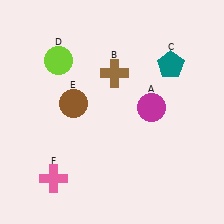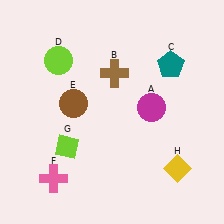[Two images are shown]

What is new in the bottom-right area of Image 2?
A yellow diamond (H) was added in the bottom-right area of Image 2.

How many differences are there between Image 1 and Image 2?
There are 2 differences between the two images.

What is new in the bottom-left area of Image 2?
A lime diamond (G) was added in the bottom-left area of Image 2.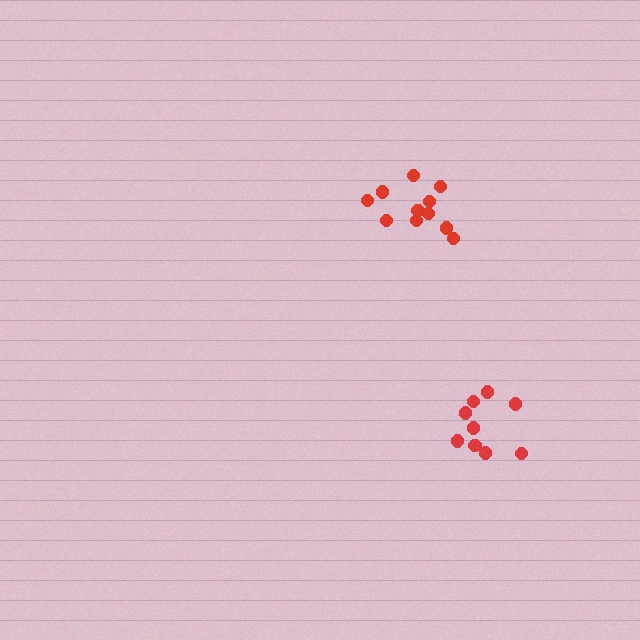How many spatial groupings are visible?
There are 2 spatial groupings.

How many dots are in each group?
Group 1: 11 dots, Group 2: 9 dots (20 total).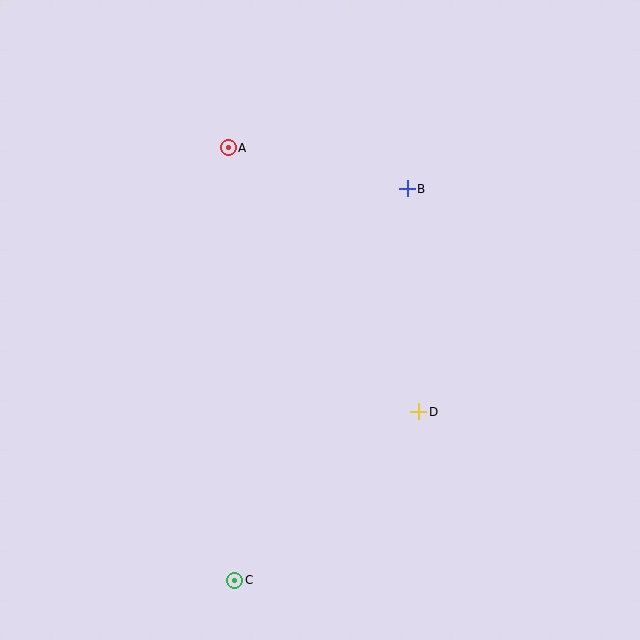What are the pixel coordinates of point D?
Point D is at (419, 412).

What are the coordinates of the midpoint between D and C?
The midpoint between D and C is at (327, 496).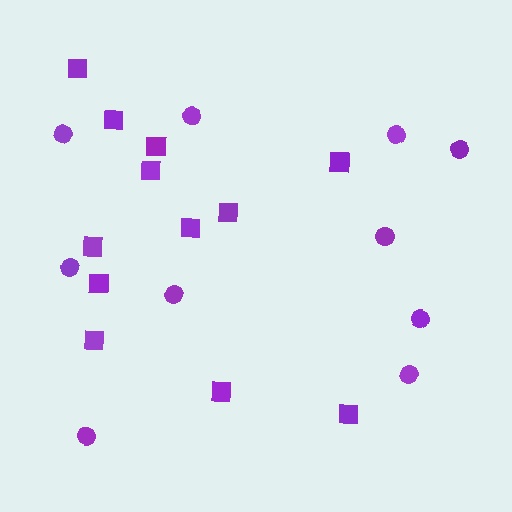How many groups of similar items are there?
There are 2 groups: one group of squares (12) and one group of circles (10).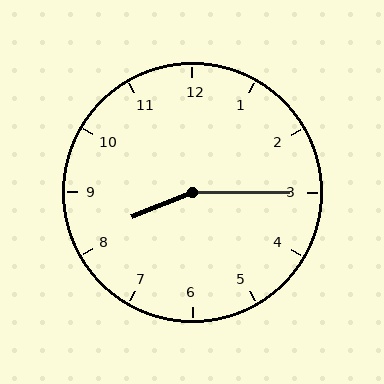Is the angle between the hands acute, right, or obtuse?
It is obtuse.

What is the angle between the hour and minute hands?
Approximately 158 degrees.